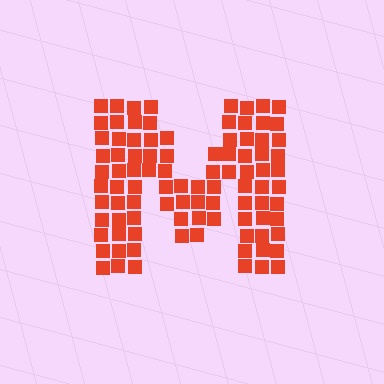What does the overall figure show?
The overall figure shows the letter M.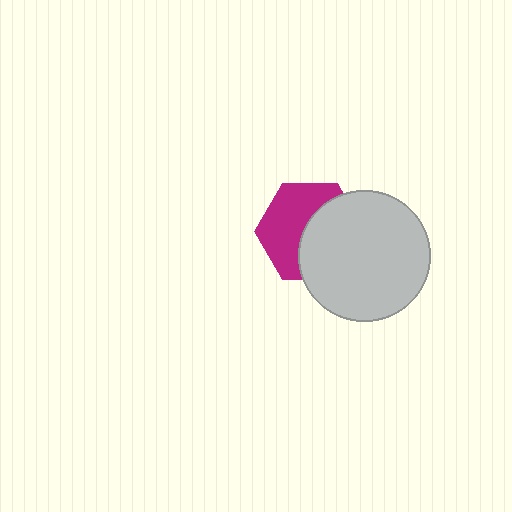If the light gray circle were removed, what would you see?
You would see the complete magenta hexagon.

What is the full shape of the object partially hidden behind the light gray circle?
The partially hidden object is a magenta hexagon.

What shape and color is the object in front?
The object in front is a light gray circle.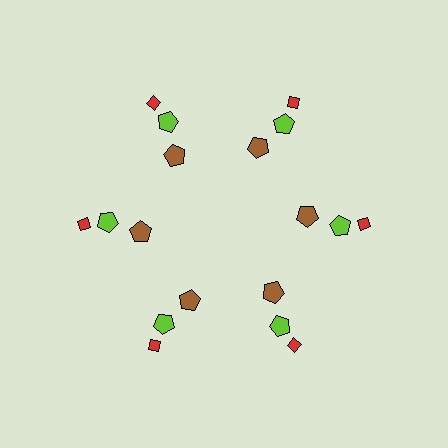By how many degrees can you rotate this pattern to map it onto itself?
The pattern maps onto itself every 60 degrees of rotation.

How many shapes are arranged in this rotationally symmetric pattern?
There are 18 shapes, arranged in 6 groups of 3.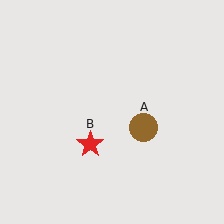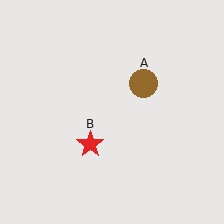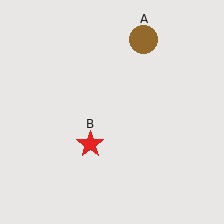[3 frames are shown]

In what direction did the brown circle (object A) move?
The brown circle (object A) moved up.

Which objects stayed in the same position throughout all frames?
Red star (object B) remained stationary.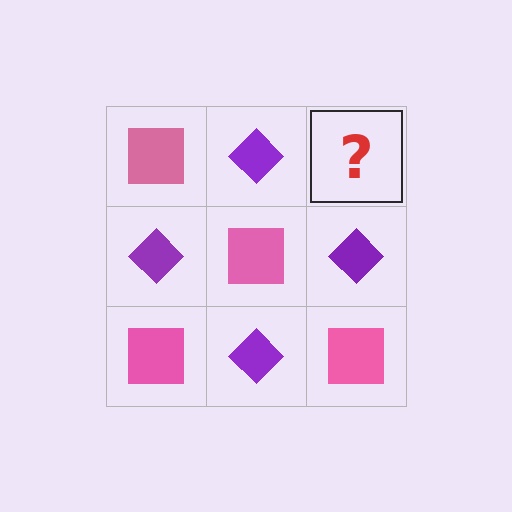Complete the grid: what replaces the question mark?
The question mark should be replaced with a pink square.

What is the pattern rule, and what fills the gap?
The rule is that it alternates pink square and purple diamond in a checkerboard pattern. The gap should be filled with a pink square.